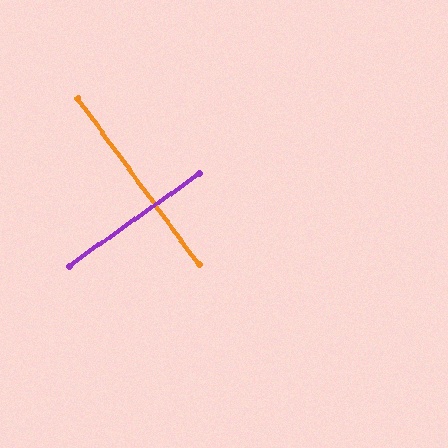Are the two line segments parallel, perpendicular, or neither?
Perpendicular — they meet at approximately 89°.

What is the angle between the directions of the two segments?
Approximately 89 degrees.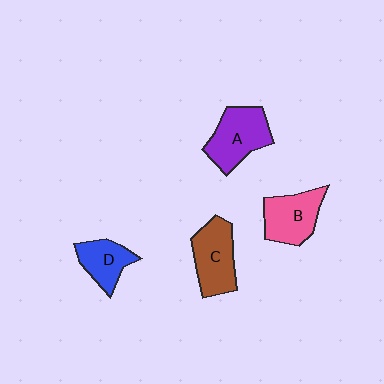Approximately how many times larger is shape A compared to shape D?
Approximately 1.5 times.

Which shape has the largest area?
Shape A (purple).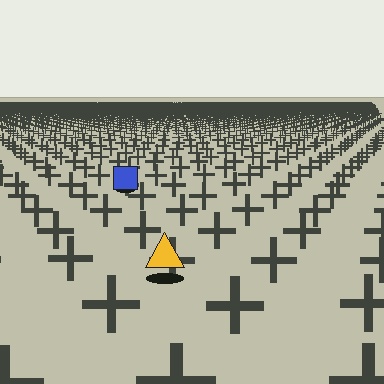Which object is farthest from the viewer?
The blue square is farthest from the viewer. It appears smaller and the ground texture around it is denser.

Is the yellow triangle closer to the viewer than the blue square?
Yes. The yellow triangle is closer — you can tell from the texture gradient: the ground texture is coarser near it.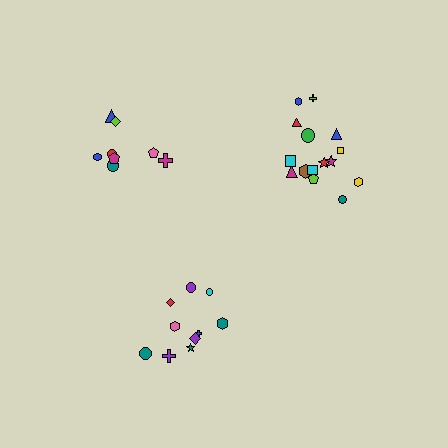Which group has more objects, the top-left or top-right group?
The top-right group.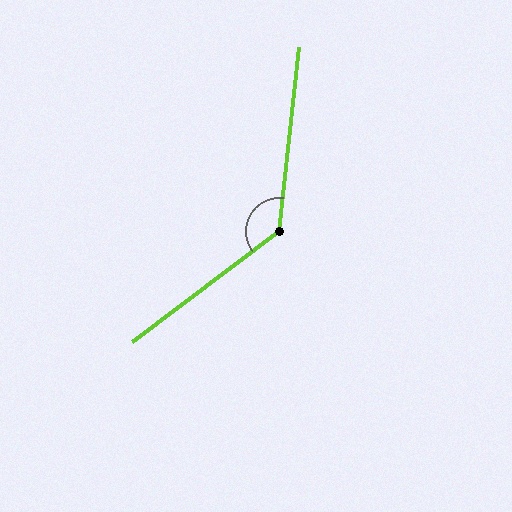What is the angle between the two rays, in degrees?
Approximately 133 degrees.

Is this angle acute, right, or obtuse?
It is obtuse.